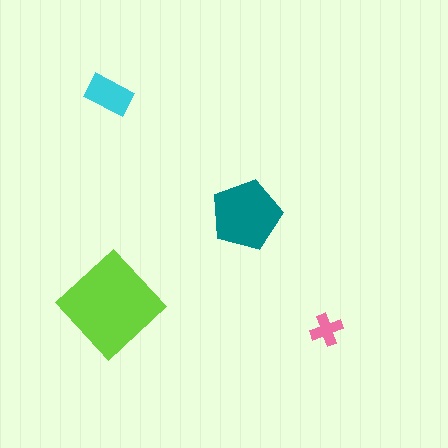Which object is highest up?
The cyan rectangle is topmost.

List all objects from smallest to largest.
The pink cross, the cyan rectangle, the teal pentagon, the lime diamond.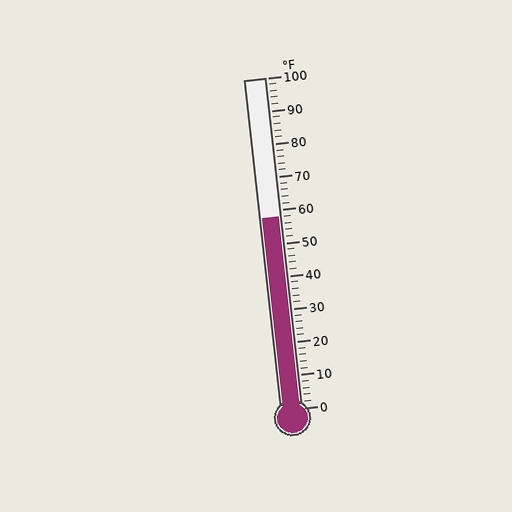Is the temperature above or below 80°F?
The temperature is below 80°F.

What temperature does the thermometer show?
The thermometer shows approximately 58°F.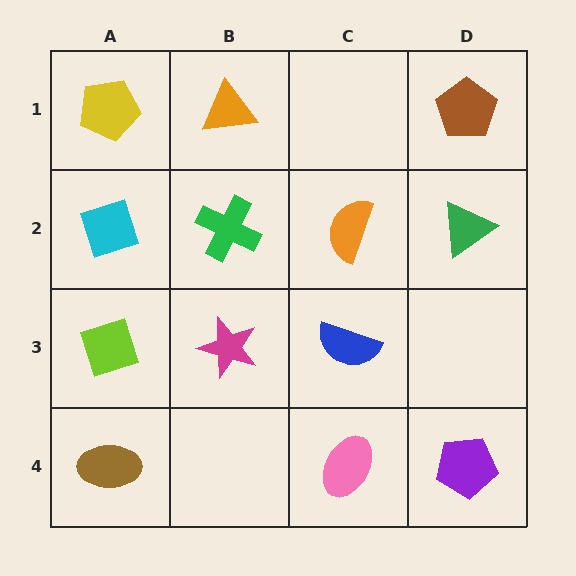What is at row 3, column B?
A magenta star.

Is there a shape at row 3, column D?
No, that cell is empty.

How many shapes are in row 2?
4 shapes.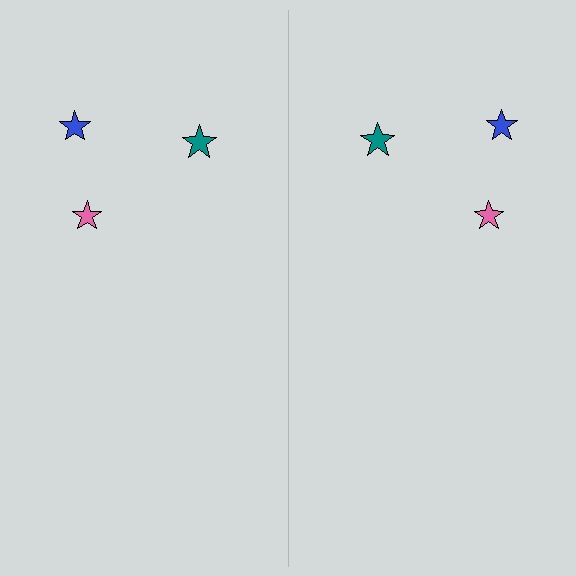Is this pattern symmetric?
Yes, this pattern has bilateral (reflection) symmetry.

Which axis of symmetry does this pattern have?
The pattern has a vertical axis of symmetry running through the center of the image.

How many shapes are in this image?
There are 6 shapes in this image.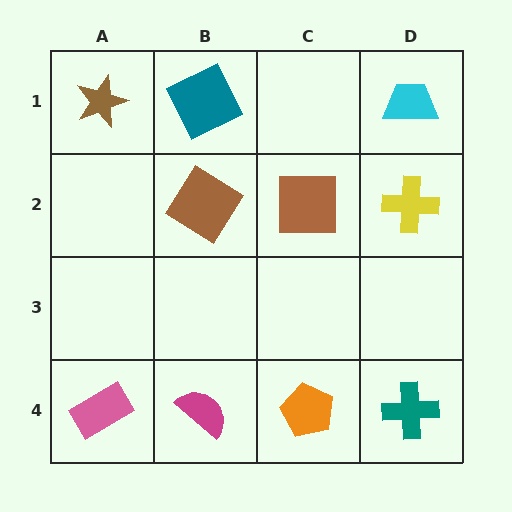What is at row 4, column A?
A pink rectangle.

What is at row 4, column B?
A magenta semicircle.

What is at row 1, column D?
A cyan trapezoid.